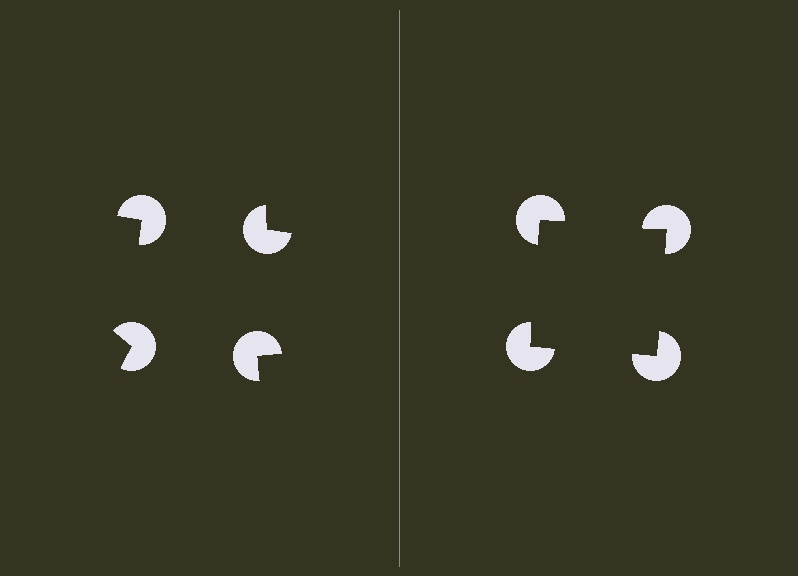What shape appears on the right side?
An illusory square.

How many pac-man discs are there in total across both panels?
8 — 4 on each side.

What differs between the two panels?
The pac-man discs are positioned identically on both sides; only the wedge orientations differ. On the right they align to a square; on the left they are misaligned.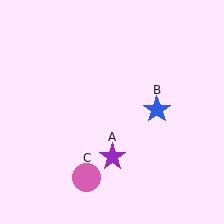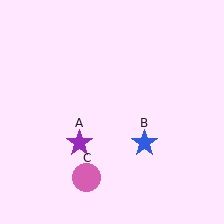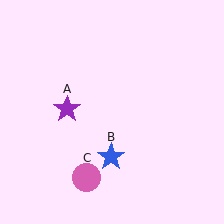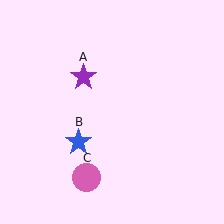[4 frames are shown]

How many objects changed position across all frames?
2 objects changed position: purple star (object A), blue star (object B).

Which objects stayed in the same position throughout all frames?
Pink circle (object C) remained stationary.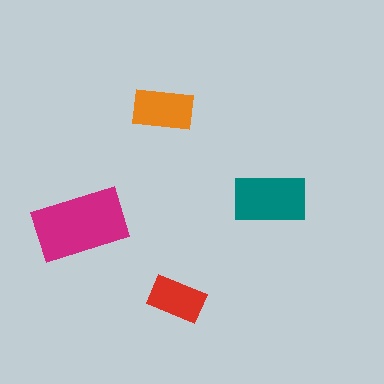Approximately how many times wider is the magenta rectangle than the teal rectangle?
About 1.5 times wider.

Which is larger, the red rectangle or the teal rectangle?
The teal one.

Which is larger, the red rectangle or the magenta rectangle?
The magenta one.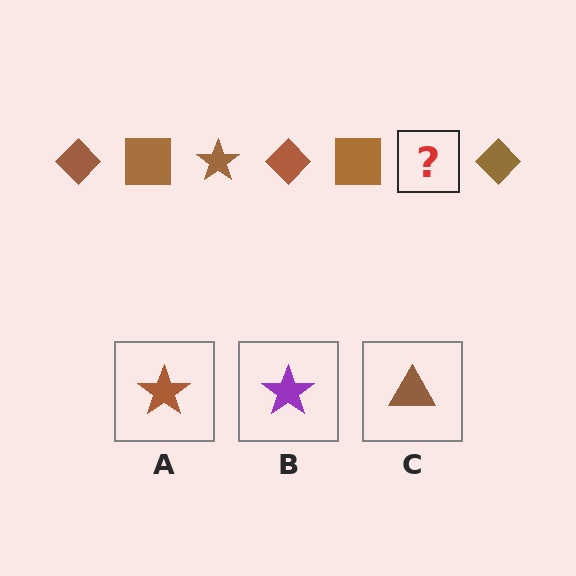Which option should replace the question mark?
Option A.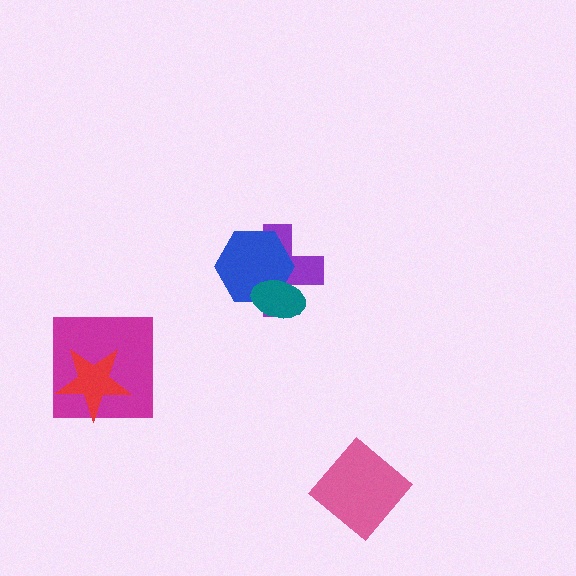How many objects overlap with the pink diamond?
0 objects overlap with the pink diamond.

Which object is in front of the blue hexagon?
The teal ellipse is in front of the blue hexagon.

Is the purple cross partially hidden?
Yes, it is partially covered by another shape.